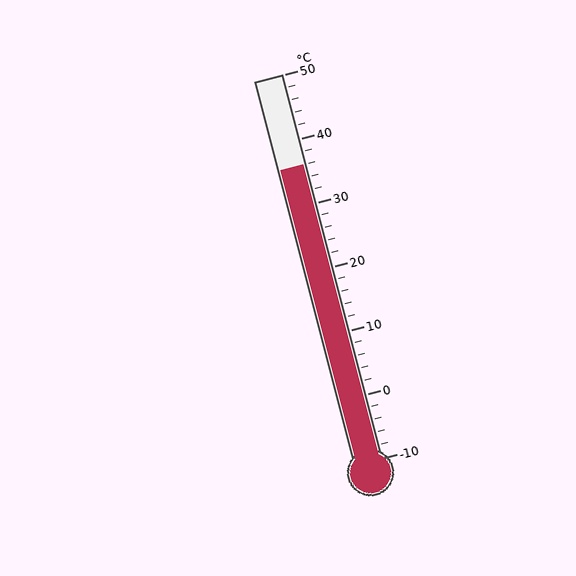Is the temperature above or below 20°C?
The temperature is above 20°C.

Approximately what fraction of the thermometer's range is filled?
The thermometer is filled to approximately 75% of its range.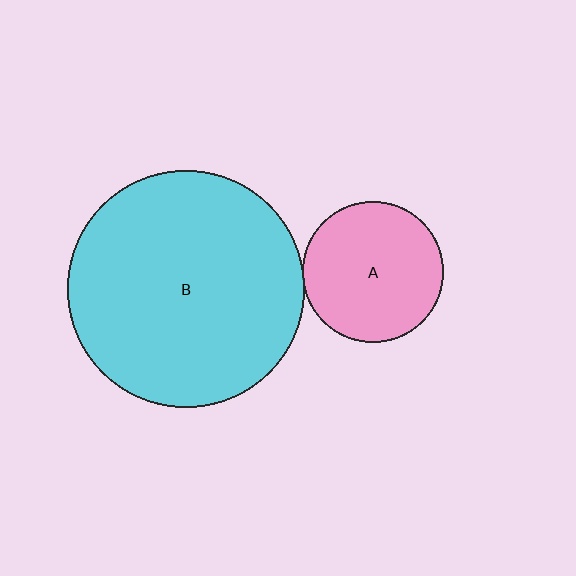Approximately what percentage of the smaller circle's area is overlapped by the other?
Approximately 5%.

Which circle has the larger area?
Circle B (cyan).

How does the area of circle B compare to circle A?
Approximately 2.8 times.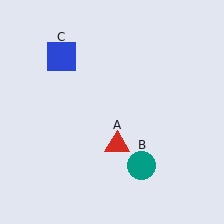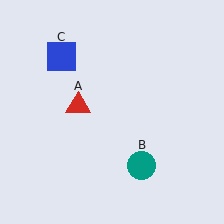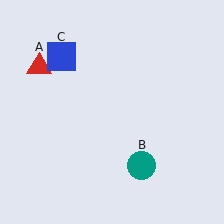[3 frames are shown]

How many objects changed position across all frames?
1 object changed position: red triangle (object A).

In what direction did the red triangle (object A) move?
The red triangle (object A) moved up and to the left.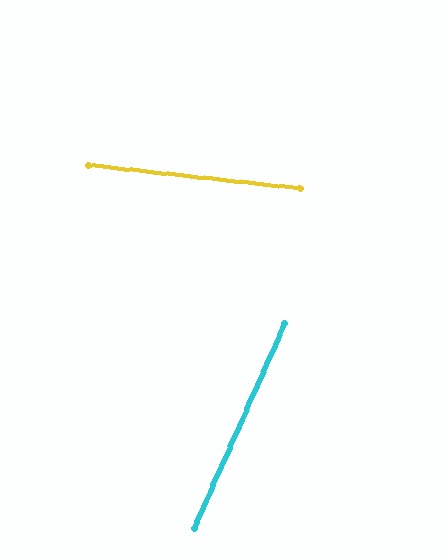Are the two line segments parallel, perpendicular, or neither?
Neither parallel nor perpendicular — they differ by about 72°.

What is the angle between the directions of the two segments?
Approximately 72 degrees.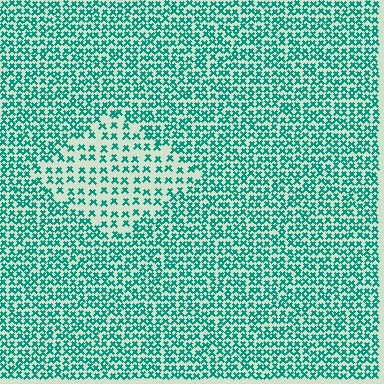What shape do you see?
I see a diamond.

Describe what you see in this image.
The image contains small teal elements arranged at two different densities. A diamond-shaped region is visible where the elements are less densely packed than the surrounding area.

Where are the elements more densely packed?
The elements are more densely packed outside the diamond boundary.